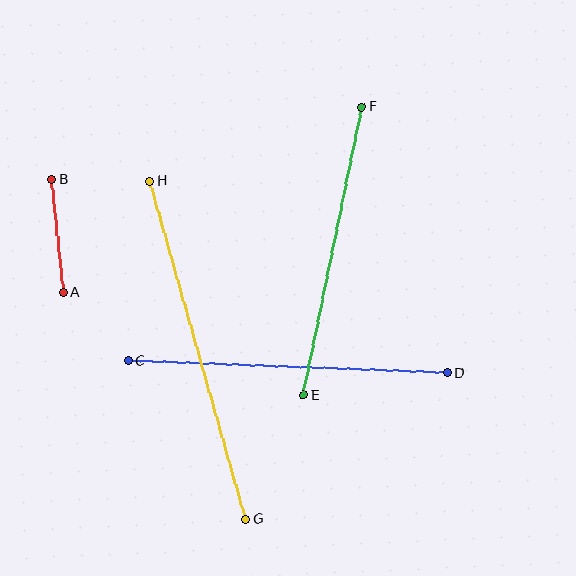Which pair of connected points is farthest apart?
Points G and H are farthest apart.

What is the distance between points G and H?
The distance is approximately 351 pixels.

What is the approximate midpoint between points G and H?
The midpoint is at approximately (198, 350) pixels.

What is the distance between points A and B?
The distance is approximately 114 pixels.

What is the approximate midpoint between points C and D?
The midpoint is at approximately (288, 367) pixels.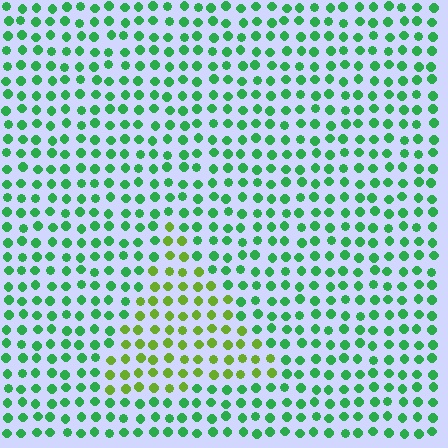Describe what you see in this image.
The image is filled with small green elements in a uniform arrangement. A triangle-shaped region is visible where the elements are tinted to a slightly different hue, forming a subtle color boundary.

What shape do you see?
I see a triangle.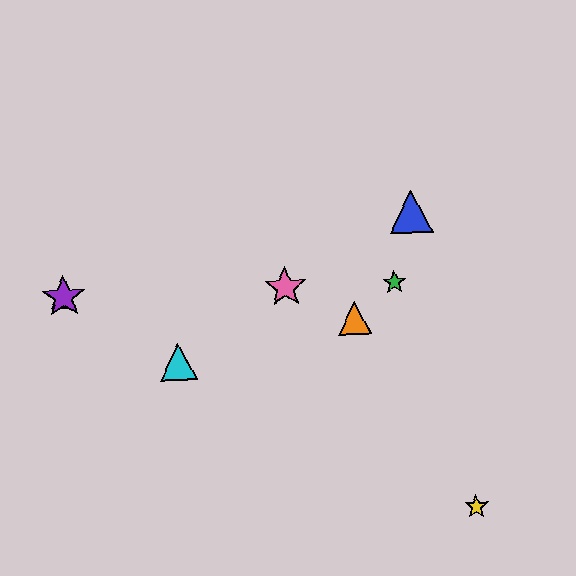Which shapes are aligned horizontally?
The red triangle, the green star, the purple star, the pink star are aligned horizontally.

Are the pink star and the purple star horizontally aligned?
Yes, both are at y≈287.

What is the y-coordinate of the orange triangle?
The orange triangle is at y≈318.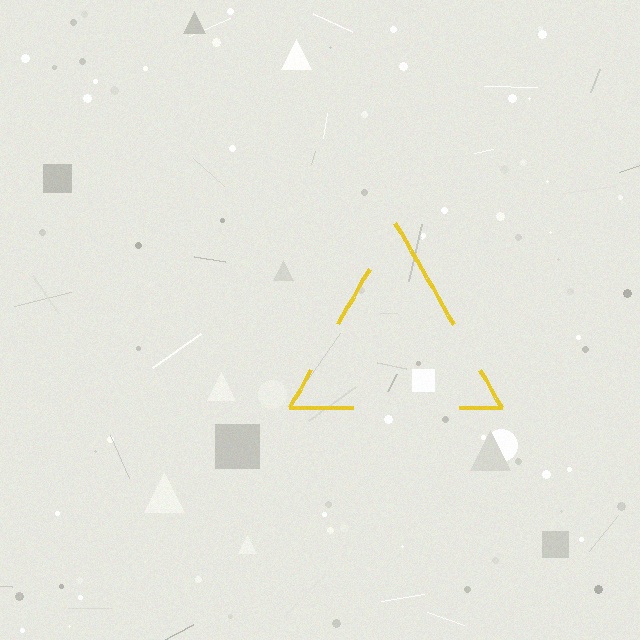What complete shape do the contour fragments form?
The contour fragments form a triangle.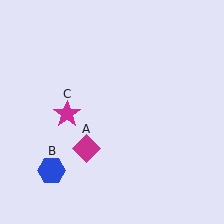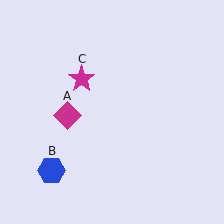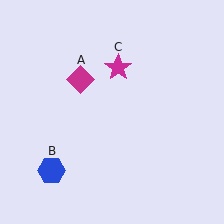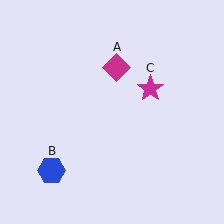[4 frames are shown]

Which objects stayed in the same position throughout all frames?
Blue hexagon (object B) remained stationary.